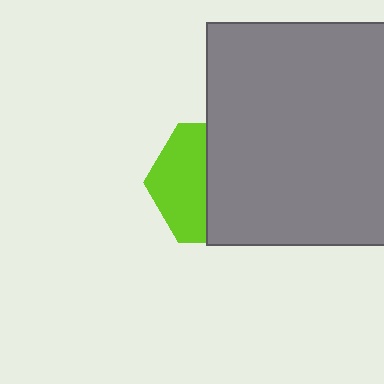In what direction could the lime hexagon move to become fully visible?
The lime hexagon could move left. That would shift it out from behind the gray square entirely.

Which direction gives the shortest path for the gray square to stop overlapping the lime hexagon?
Moving right gives the shortest separation.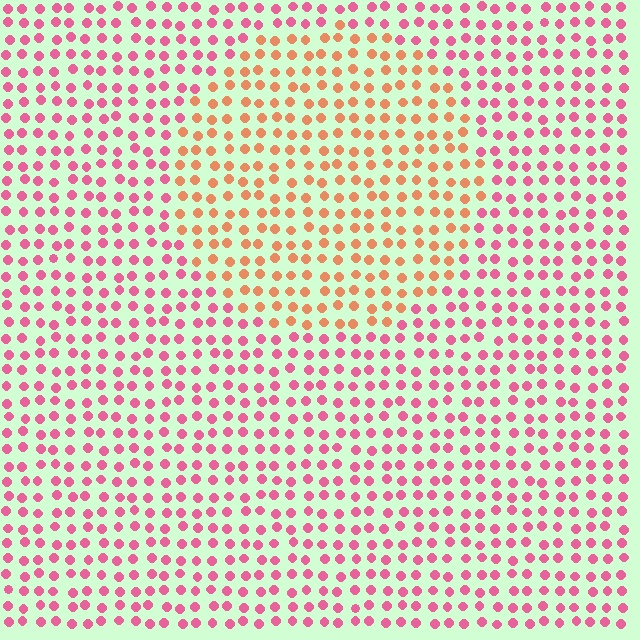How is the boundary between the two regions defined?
The boundary is defined purely by a slight shift in hue (about 44 degrees). Spacing, size, and orientation are identical on both sides.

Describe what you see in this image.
The image is filled with small pink elements in a uniform arrangement. A circle-shaped region is visible where the elements are tinted to a slightly different hue, forming a subtle color boundary.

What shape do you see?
I see a circle.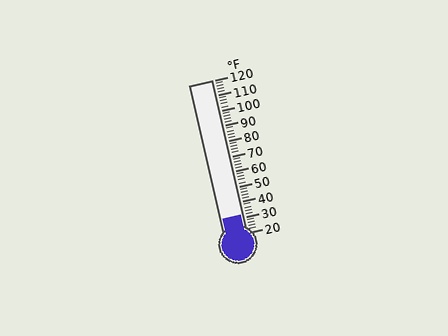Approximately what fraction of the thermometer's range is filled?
The thermometer is filled to approximately 10% of its range.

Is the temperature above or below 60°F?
The temperature is below 60°F.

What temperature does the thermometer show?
The thermometer shows approximately 32°F.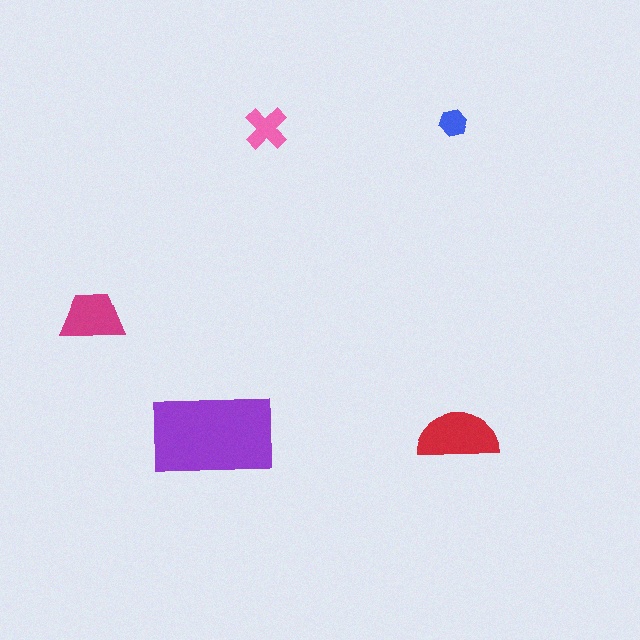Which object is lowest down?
The red semicircle is bottommost.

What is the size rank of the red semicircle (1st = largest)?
2nd.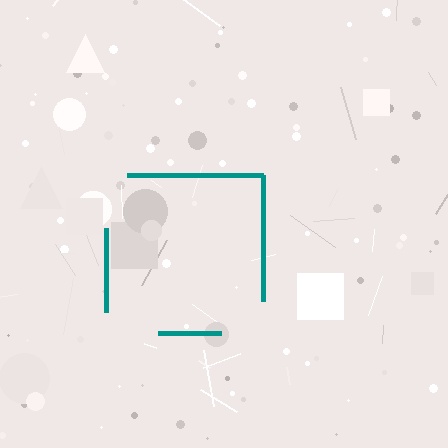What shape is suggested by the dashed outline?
The dashed outline suggests a square.